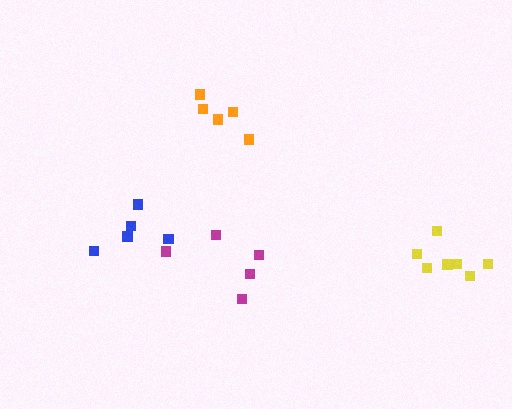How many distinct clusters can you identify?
There are 4 distinct clusters.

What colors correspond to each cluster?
The clusters are colored: magenta, blue, orange, yellow.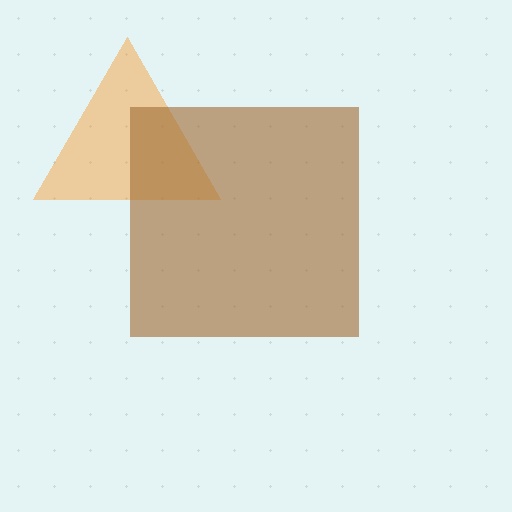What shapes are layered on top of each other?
The layered shapes are: an orange triangle, a brown square.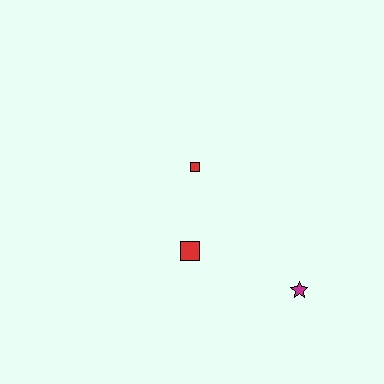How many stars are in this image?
There is 1 star.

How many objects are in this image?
There are 3 objects.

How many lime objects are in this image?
There are no lime objects.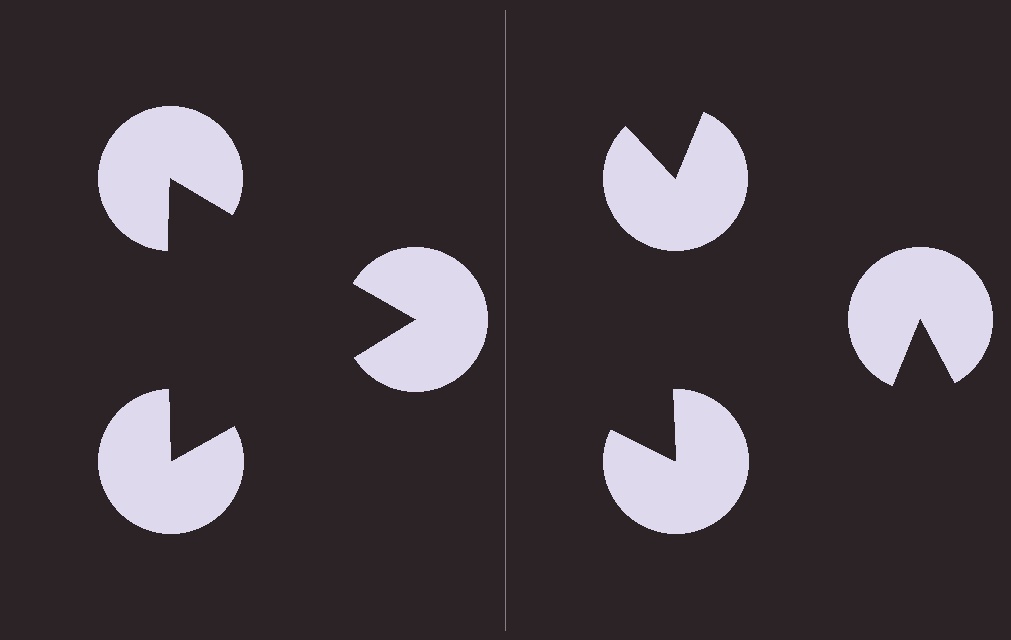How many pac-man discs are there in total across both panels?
6 — 3 on each side.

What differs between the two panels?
The pac-man discs are positioned identically on both sides; only the wedge orientations differ. On the left they align to a triangle; on the right they are misaligned.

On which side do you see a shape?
An illusory triangle appears on the left side. On the right side the wedge cuts are rotated, so no coherent shape forms.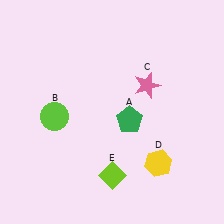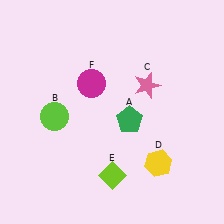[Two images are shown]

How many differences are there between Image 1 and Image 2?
There is 1 difference between the two images.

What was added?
A magenta circle (F) was added in Image 2.